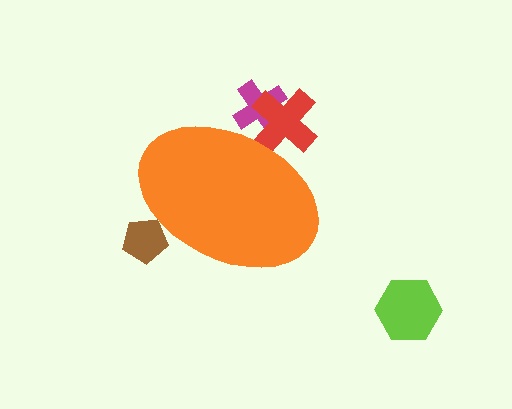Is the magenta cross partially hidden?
Yes, the magenta cross is partially hidden behind the orange ellipse.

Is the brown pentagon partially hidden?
Yes, the brown pentagon is partially hidden behind the orange ellipse.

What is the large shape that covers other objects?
An orange ellipse.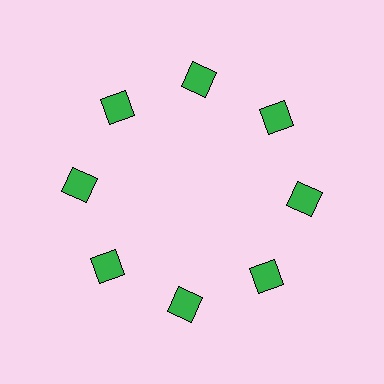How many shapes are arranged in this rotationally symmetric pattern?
There are 8 shapes, arranged in 8 groups of 1.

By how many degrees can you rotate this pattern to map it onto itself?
The pattern maps onto itself every 45 degrees of rotation.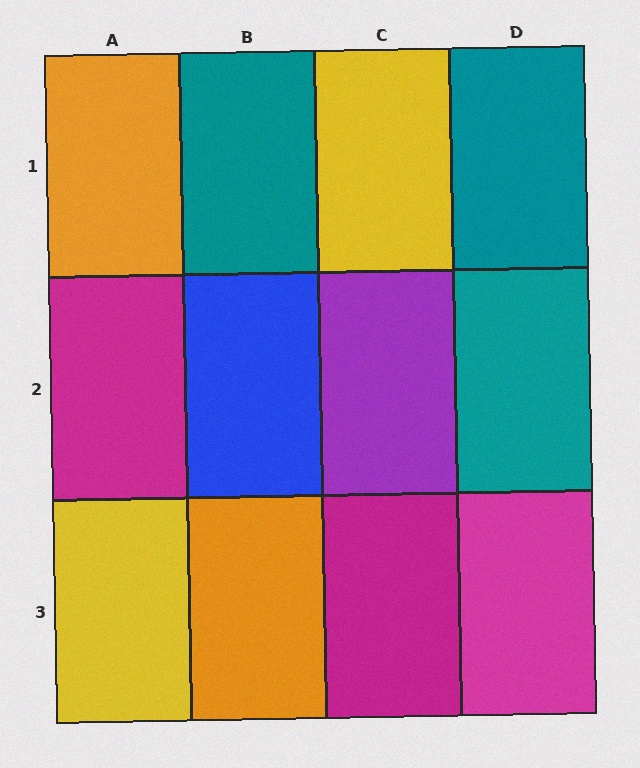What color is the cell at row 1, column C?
Yellow.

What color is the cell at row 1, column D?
Teal.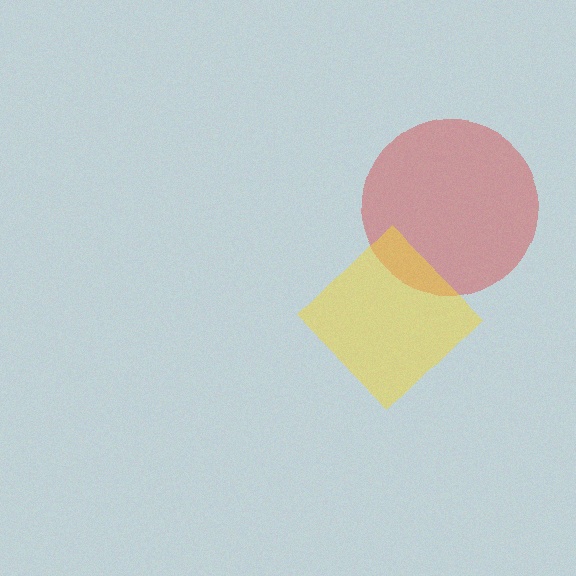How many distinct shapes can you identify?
There are 2 distinct shapes: a red circle, a yellow diamond.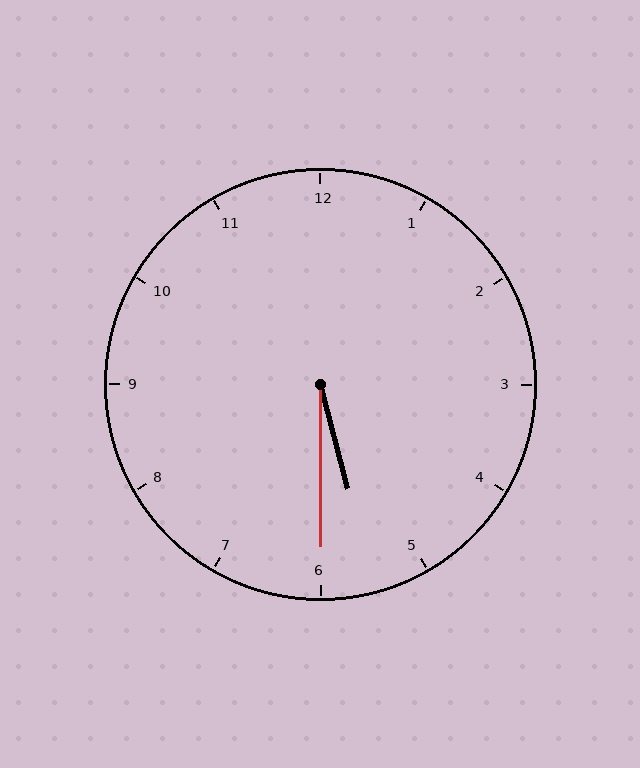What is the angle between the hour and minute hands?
Approximately 15 degrees.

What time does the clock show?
5:30.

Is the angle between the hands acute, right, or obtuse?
It is acute.